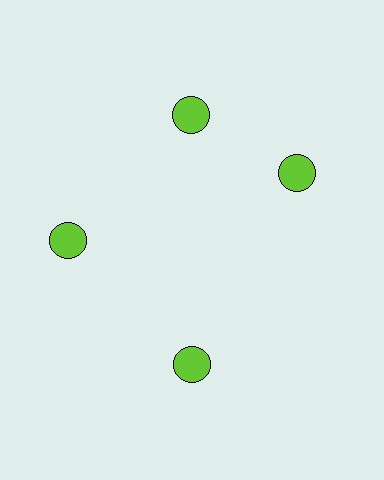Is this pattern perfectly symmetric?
No. The 4 lime circles are arranged in a ring, but one element near the 3 o'clock position is rotated out of alignment along the ring, breaking the 4-fold rotational symmetry.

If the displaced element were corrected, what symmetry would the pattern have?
It would have 4-fold rotational symmetry — the pattern would map onto itself every 90 degrees.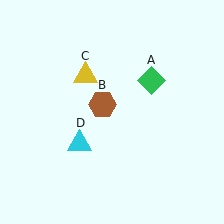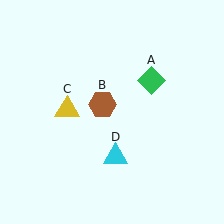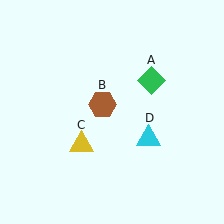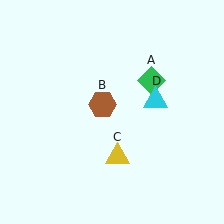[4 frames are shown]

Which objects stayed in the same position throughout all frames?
Green diamond (object A) and brown hexagon (object B) remained stationary.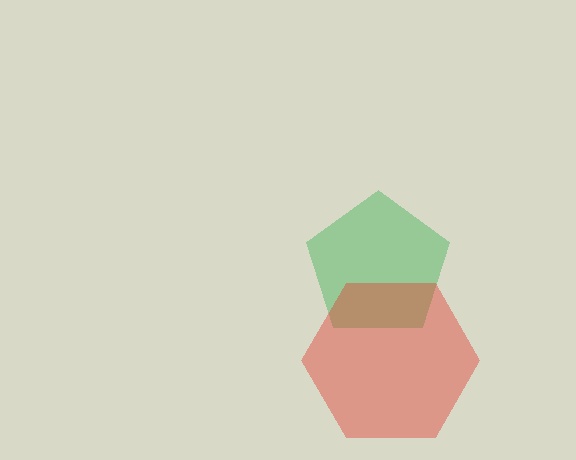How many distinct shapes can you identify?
There are 2 distinct shapes: a green pentagon, a red hexagon.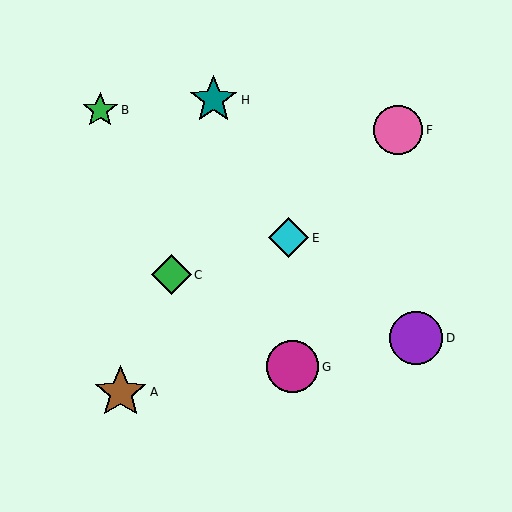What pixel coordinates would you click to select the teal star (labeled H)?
Click at (213, 100) to select the teal star H.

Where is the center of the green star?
The center of the green star is at (100, 110).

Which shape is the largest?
The brown star (labeled A) is the largest.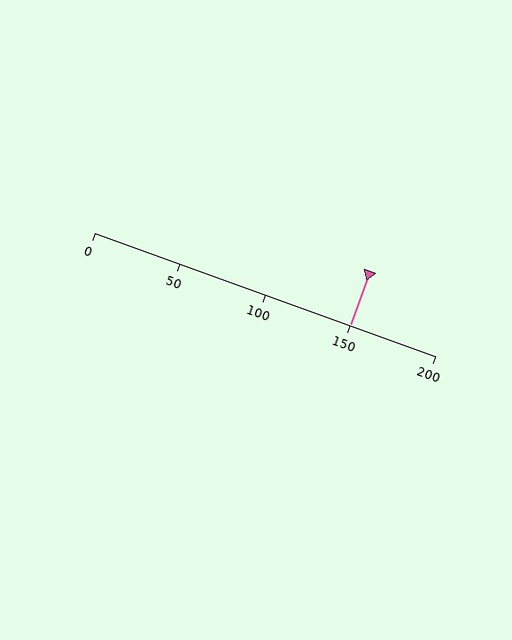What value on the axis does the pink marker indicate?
The marker indicates approximately 150.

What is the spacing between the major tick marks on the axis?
The major ticks are spaced 50 apart.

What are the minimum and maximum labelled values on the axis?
The axis runs from 0 to 200.